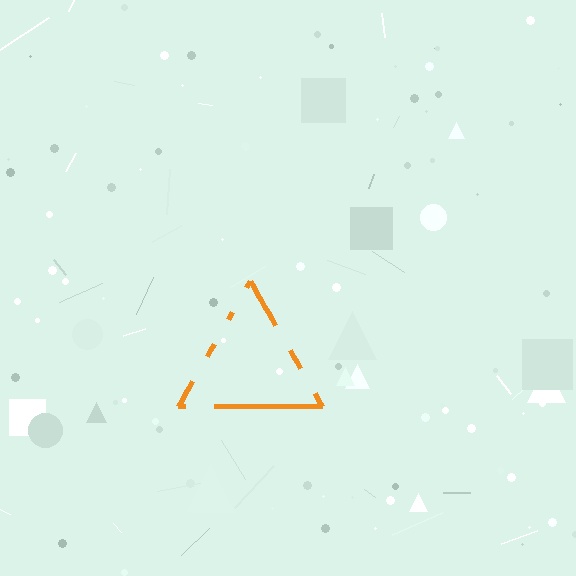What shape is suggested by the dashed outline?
The dashed outline suggests a triangle.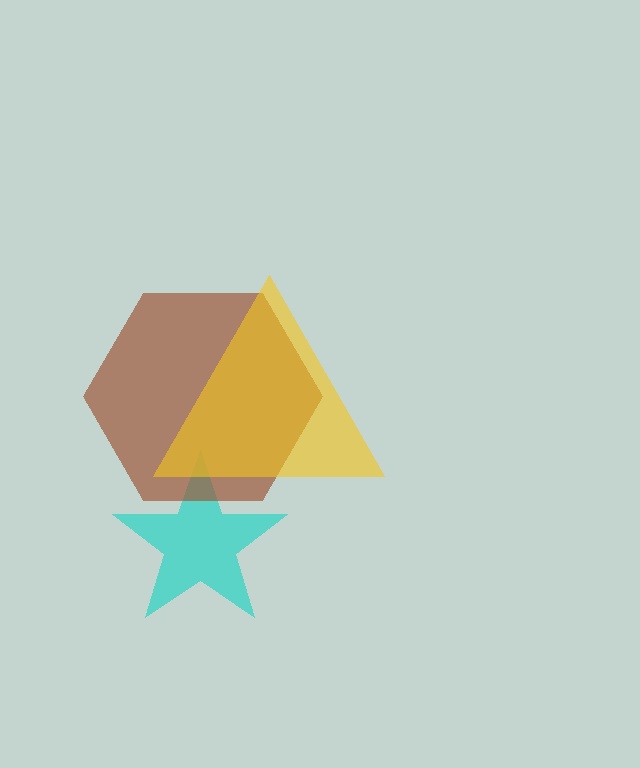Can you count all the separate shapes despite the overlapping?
Yes, there are 3 separate shapes.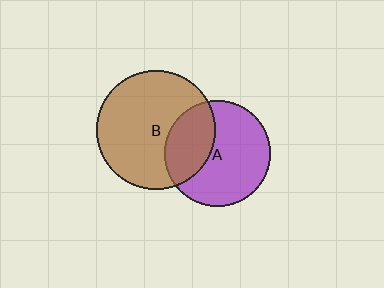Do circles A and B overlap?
Yes.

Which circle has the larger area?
Circle B (brown).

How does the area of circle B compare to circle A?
Approximately 1.3 times.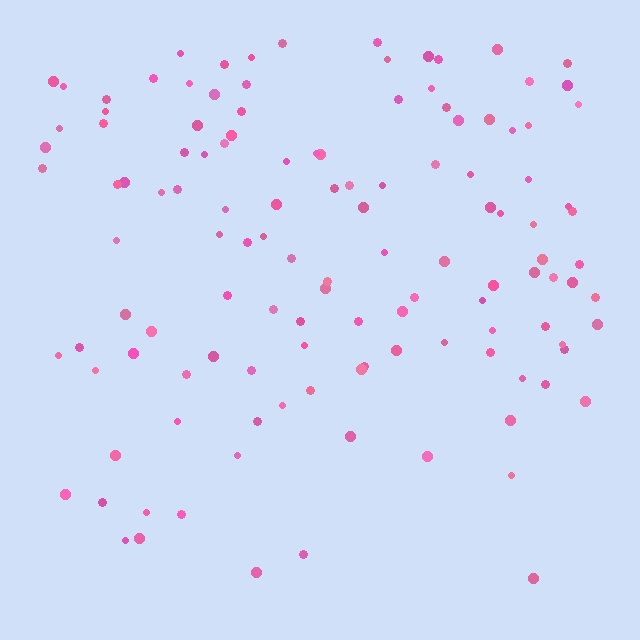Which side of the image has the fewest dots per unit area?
The bottom.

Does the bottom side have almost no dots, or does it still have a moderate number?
Still a moderate number, just noticeably fewer than the top.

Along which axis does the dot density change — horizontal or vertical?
Vertical.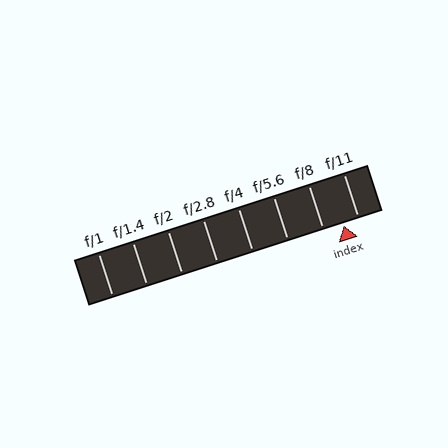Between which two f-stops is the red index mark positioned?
The index mark is between f/8 and f/11.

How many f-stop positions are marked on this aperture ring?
There are 8 f-stop positions marked.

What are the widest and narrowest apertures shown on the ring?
The widest aperture shown is f/1 and the narrowest is f/11.